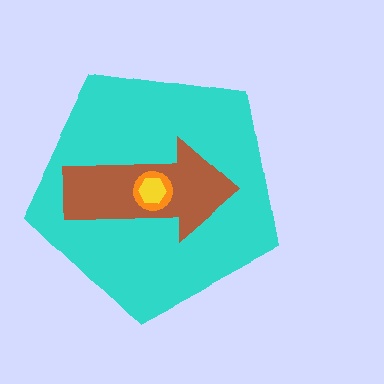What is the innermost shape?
The yellow hexagon.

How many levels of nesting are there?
4.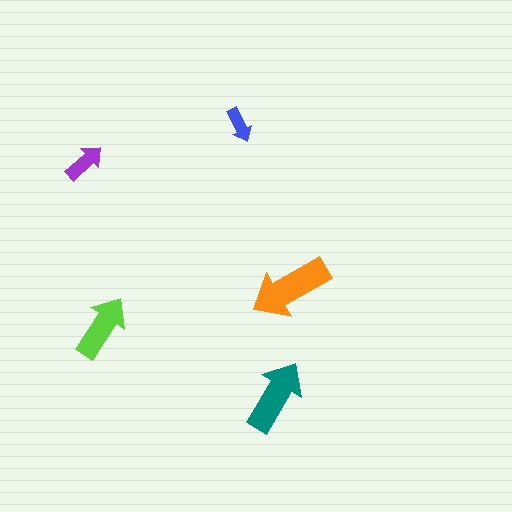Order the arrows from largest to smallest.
the orange one, the teal one, the lime one, the purple one, the blue one.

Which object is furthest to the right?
The orange arrow is rightmost.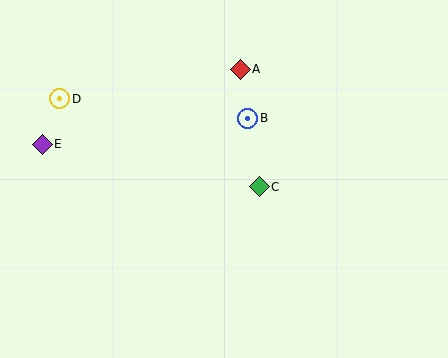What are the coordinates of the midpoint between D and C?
The midpoint between D and C is at (160, 143).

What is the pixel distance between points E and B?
The distance between E and B is 207 pixels.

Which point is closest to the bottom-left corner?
Point E is closest to the bottom-left corner.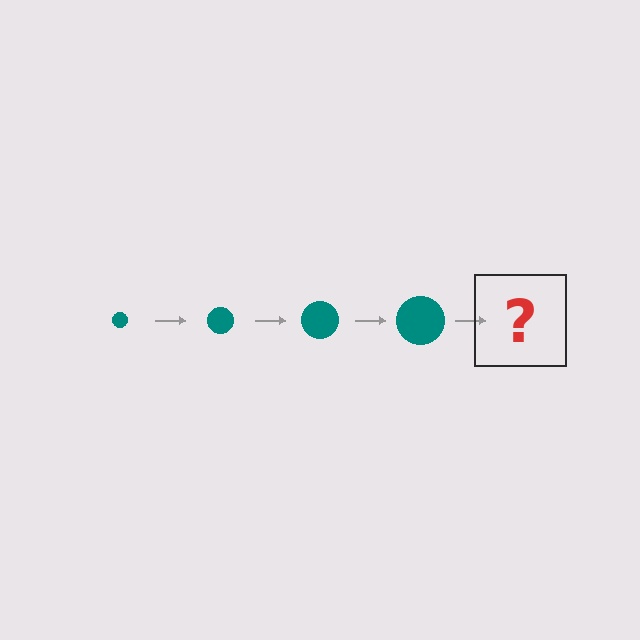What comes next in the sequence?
The next element should be a teal circle, larger than the previous one.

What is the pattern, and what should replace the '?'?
The pattern is that the circle gets progressively larger each step. The '?' should be a teal circle, larger than the previous one.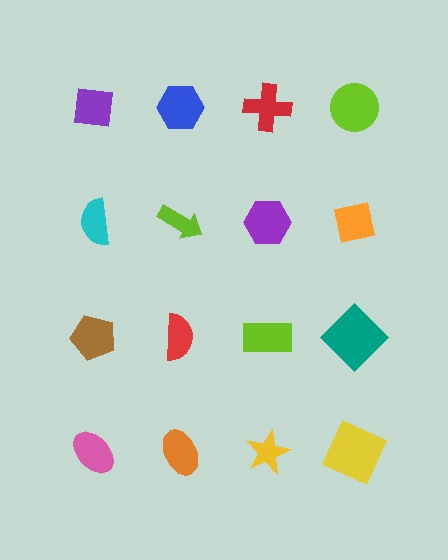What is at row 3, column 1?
A brown pentagon.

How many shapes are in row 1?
4 shapes.